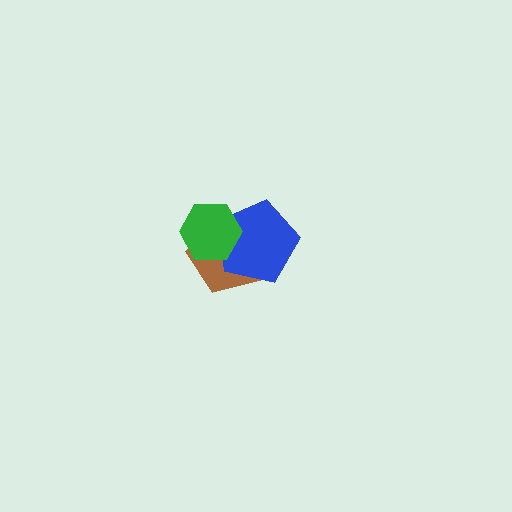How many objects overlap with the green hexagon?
2 objects overlap with the green hexagon.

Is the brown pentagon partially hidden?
Yes, it is partially covered by another shape.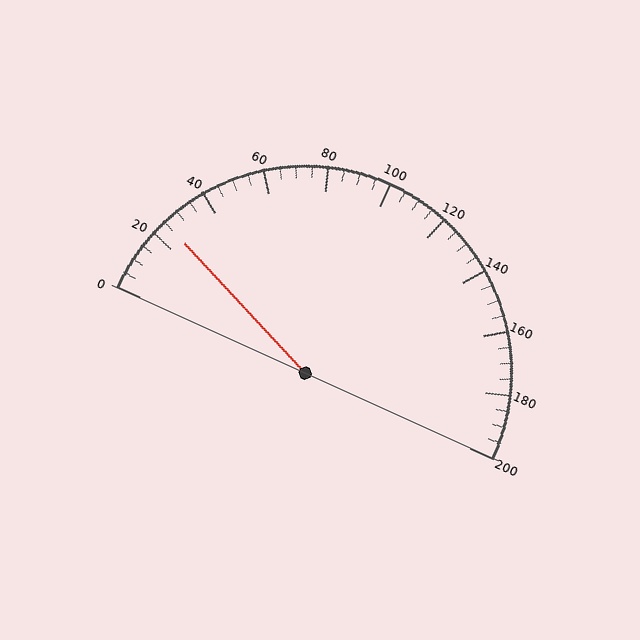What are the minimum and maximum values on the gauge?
The gauge ranges from 0 to 200.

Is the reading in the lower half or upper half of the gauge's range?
The reading is in the lower half of the range (0 to 200).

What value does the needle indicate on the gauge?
The needle indicates approximately 25.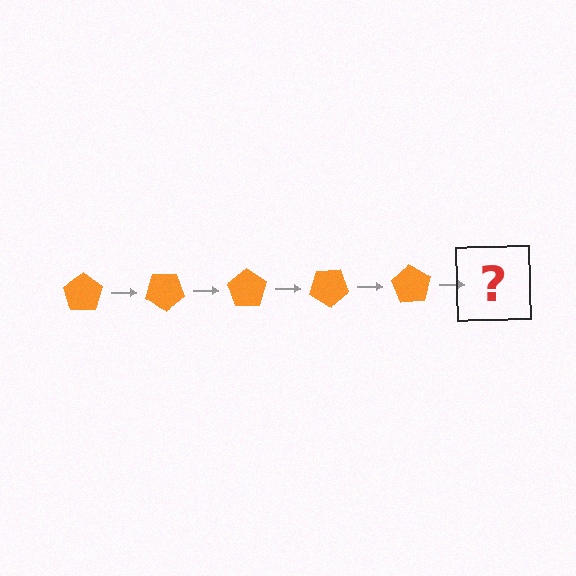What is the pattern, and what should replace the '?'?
The pattern is that the pentagon rotates 35 degrees each step. The '?' should be an orange pentagon rotated 175 degrees.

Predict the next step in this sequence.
The next step is an orange pentagon rotated 175 degrees.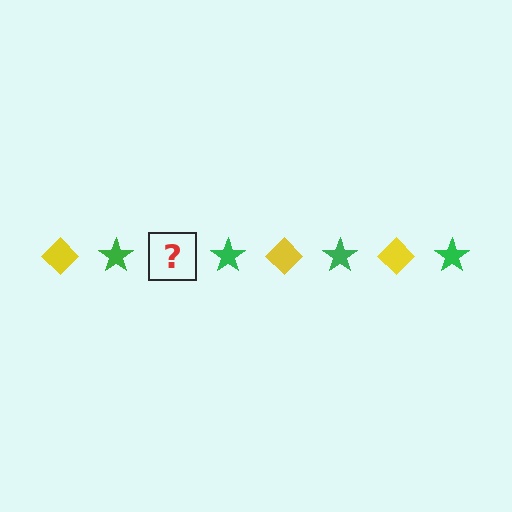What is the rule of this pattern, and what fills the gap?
The rule is that the pattern alternates between yellow diamond and green star. The gap should be filled with a yellow diamond.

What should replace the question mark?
The question mark should be replaced with a yellow diamond.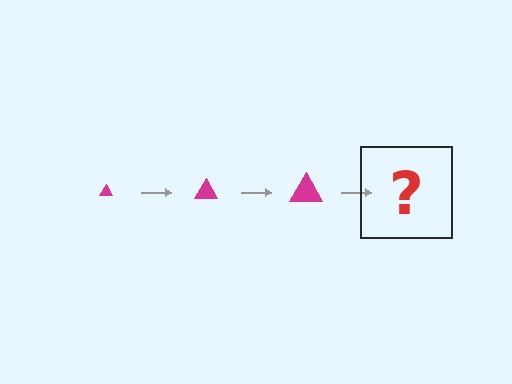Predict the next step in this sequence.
The next step is a magenta triangle, larger than the previous one.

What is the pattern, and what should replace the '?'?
The pattern is that the triangle gets progressively larger each step. The '?' should be a magenta triangle, larger than the previous one.